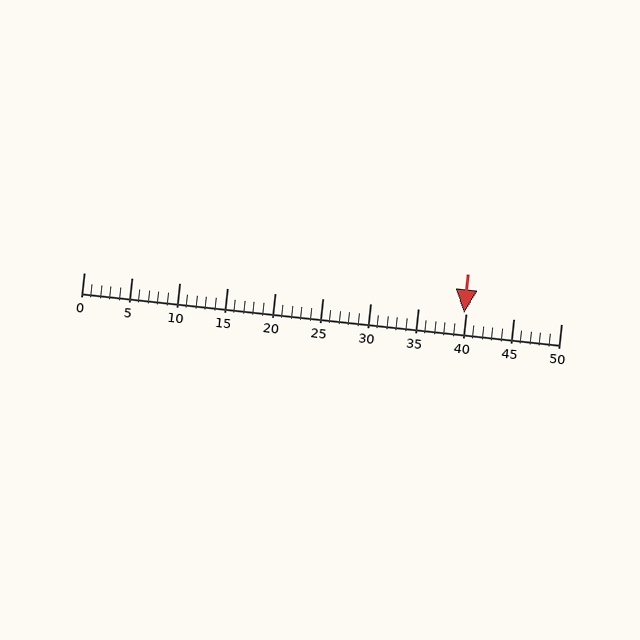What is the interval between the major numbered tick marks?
The major tick marks are spaced 5 units apart.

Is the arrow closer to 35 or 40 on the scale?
The arrow is closer to 40.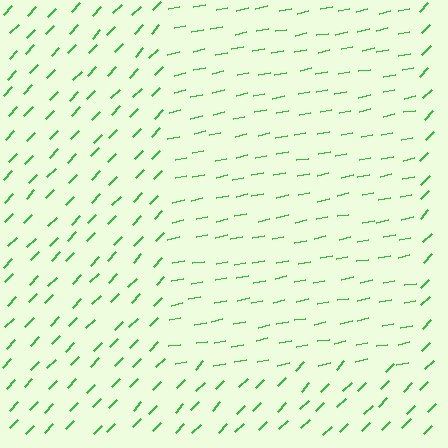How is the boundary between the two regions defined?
The boundary is defined purely by a change in line orientation (approximately 35 degrees difference). All lines are the same color and thickness.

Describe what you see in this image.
The image is filled with small green line segments. A rectangle region in the image has lines oriented differently from the surrounding lines, creating a visible texture boundary.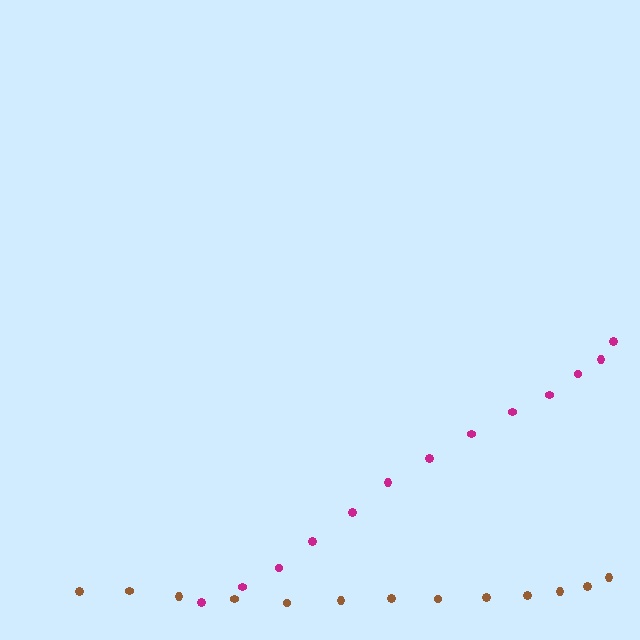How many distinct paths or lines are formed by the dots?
There are 2 distinct paths.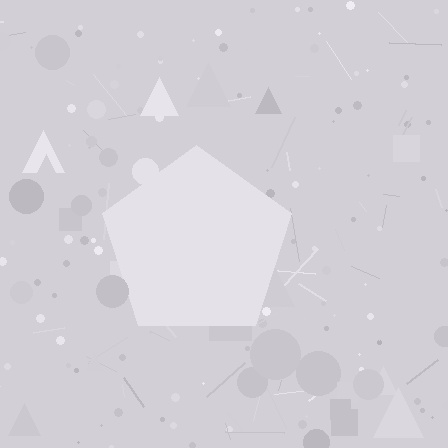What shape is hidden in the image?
A pentagon is hidden in the image.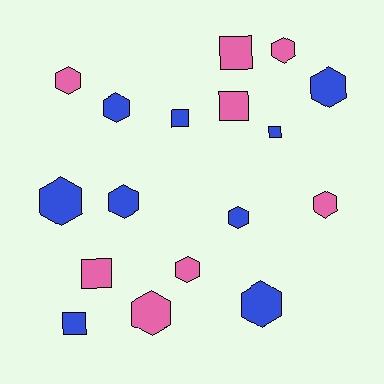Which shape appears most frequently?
Hexagon, with 11 objects.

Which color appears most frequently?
Blue, with 9 objects.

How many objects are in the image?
There are 17 objects.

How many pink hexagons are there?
There are 5 pink hexagons.